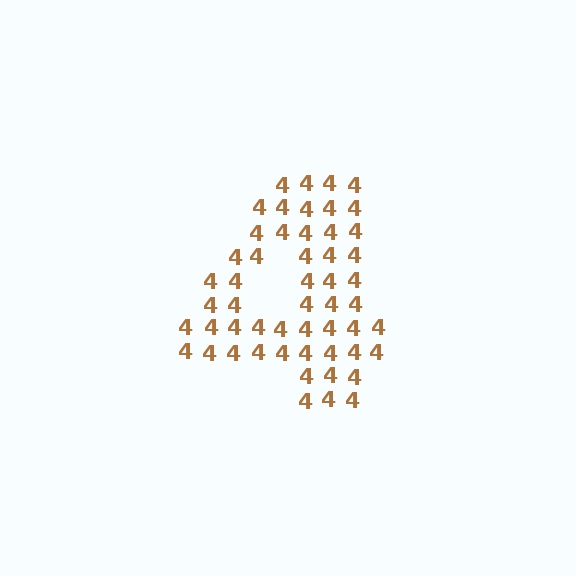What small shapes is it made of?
It is made of small digit 4's.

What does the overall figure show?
The overall figure shows the digit 4.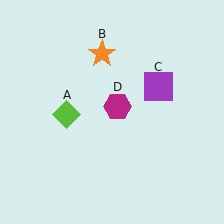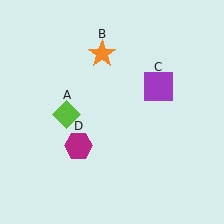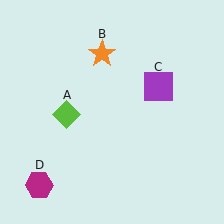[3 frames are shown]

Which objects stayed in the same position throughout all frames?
Lime diamond (object A) and orange star (object B) and purple square (object C) remained stationary.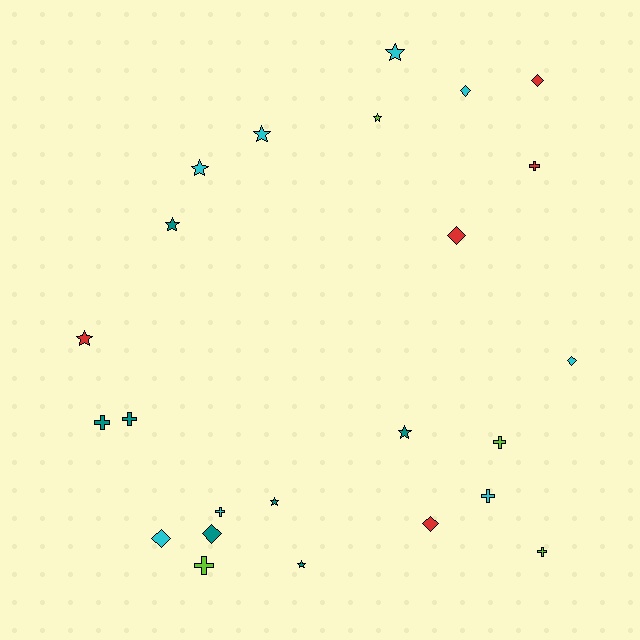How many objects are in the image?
There are 24 objects.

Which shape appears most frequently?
Star, with 9 objects.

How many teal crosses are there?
There are 2 teal crosses.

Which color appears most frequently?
Cyan, with 8 objects.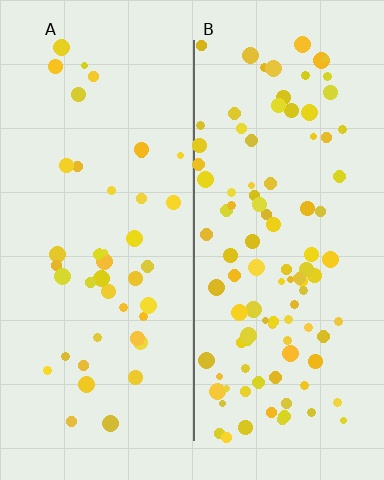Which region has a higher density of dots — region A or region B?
B (the right).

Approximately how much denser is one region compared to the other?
Approximately 2.3× — region B over region A.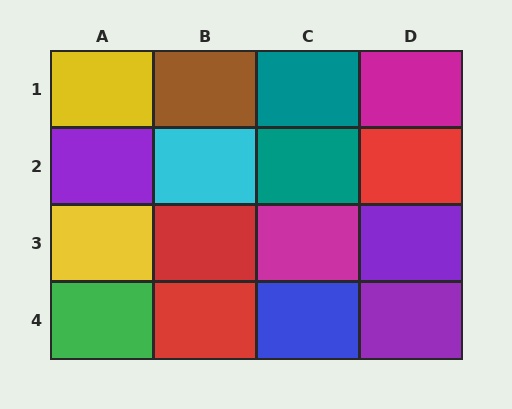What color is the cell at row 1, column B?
Brown.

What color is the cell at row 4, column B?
Red.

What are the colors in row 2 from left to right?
Purple, cyan, teal, red.